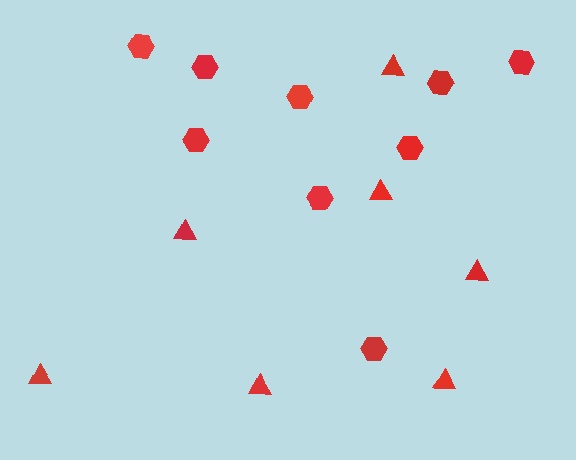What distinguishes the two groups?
There are 2 groups: one group of hexagons (9) and one group of triangles (7).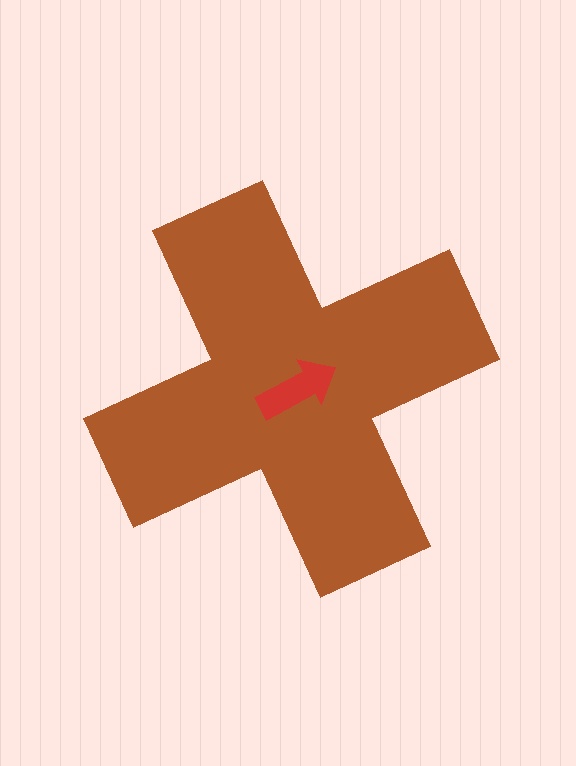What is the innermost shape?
The red arrow.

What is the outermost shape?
The brown cross.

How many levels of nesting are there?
2.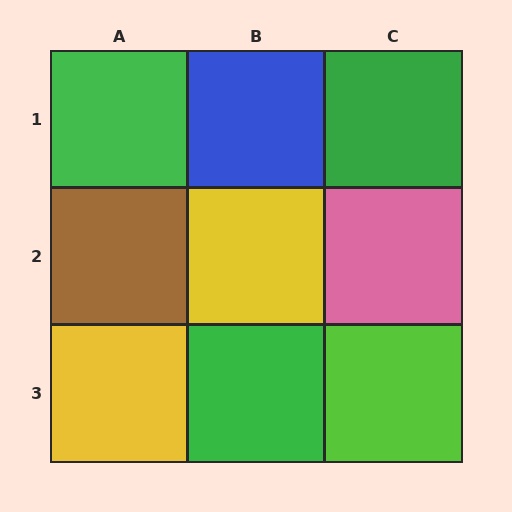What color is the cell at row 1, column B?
Blue.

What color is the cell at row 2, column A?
Brown.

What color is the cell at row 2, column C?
Pink.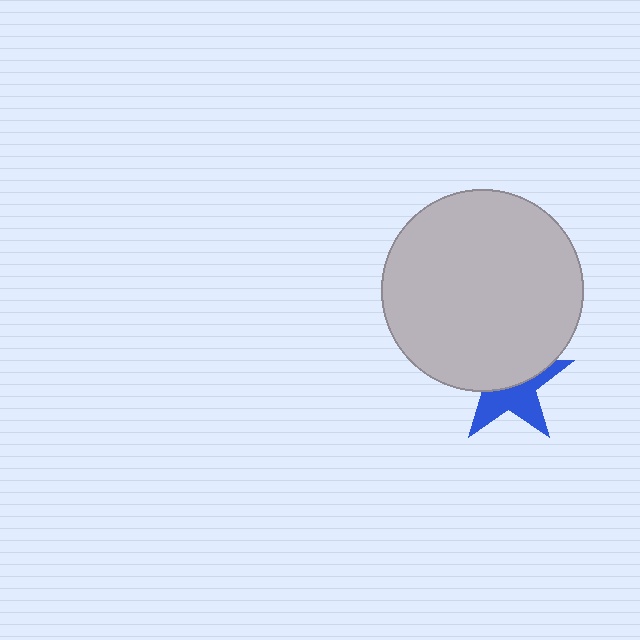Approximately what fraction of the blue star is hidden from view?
Roughly 54% of the blue star is hidden behind the light gray circle.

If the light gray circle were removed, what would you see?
You would see the complete blue star.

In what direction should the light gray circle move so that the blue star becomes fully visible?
The light gray circle should move up. That is the shortest direction to clear the overlap and leave the blue star fully visible.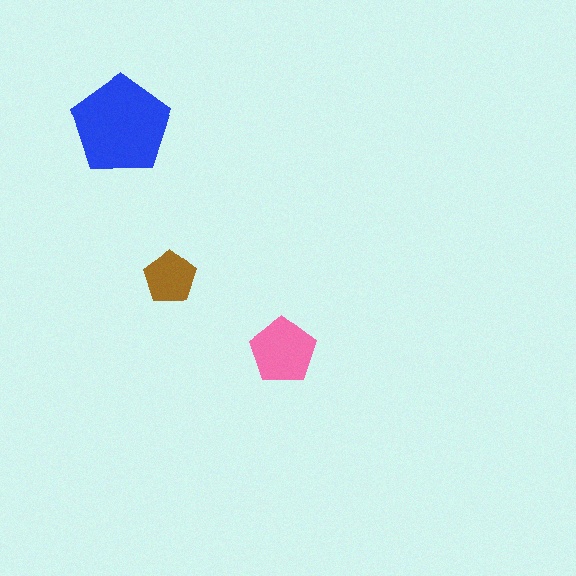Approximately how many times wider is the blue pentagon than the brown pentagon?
About 2 times wider.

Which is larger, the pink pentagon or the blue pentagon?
The blue one.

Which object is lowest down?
The pink pentagon is bottommost.